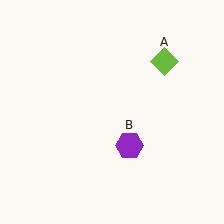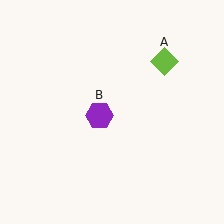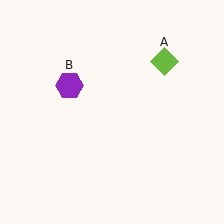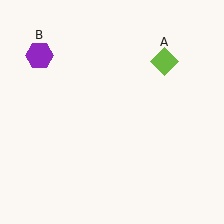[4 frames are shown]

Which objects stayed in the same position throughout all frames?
Lime diamond (object A) remained stationary.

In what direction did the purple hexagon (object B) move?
The purple hexagon (object B) moved up and to the left.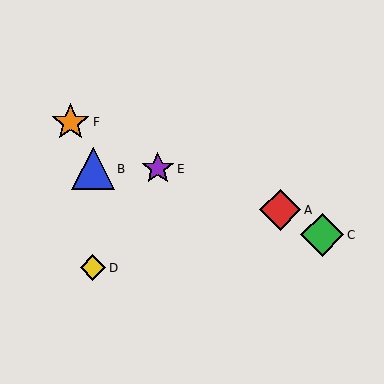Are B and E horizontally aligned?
Yes, both are at y≈169.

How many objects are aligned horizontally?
2 objects (B, E) are aligned horizontally.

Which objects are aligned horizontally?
Objects B, E are aligned horizontally.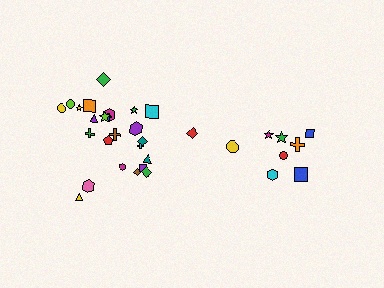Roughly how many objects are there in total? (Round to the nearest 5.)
Roughly 35 objects in total.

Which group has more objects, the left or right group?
The left group.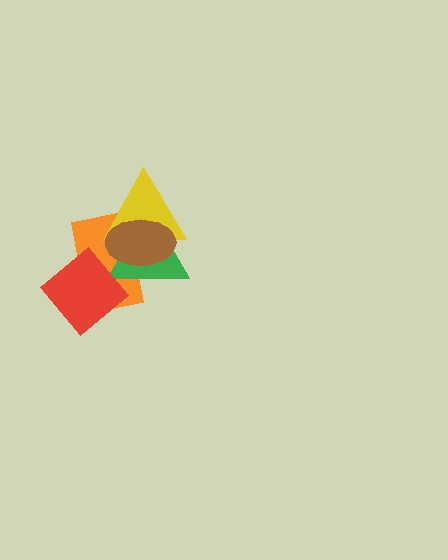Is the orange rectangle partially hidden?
Yes, it is partially covered by another shape.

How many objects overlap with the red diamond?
1 object overlaps with the red diamond.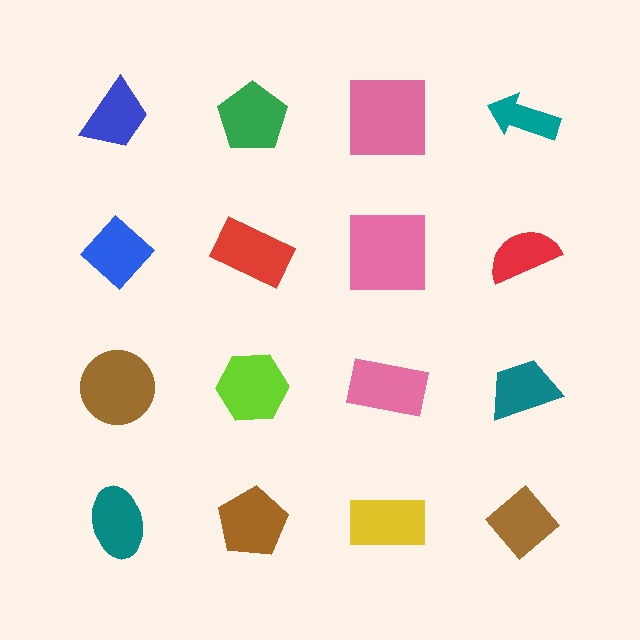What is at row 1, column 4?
A teal arrow.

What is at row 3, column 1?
A brown circle.